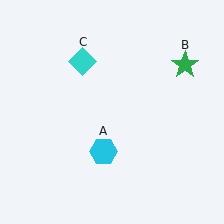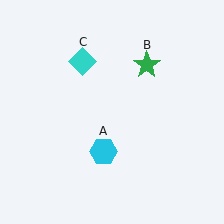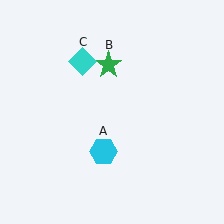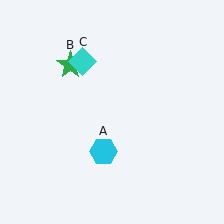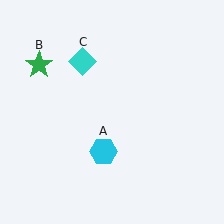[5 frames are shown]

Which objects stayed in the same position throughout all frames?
Cyan hexagon (object A) and cyan diamond (object C) remained stationary.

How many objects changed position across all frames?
1 object changed position: green star (object B).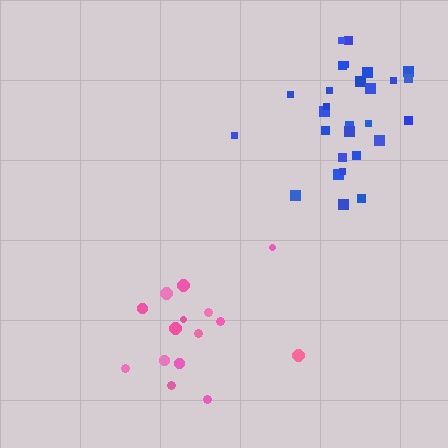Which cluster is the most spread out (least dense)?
Pink.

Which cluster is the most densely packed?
Blue.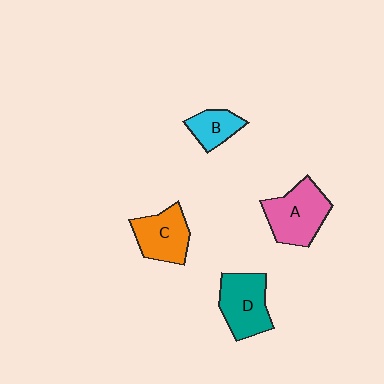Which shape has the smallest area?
Shape B (cyan).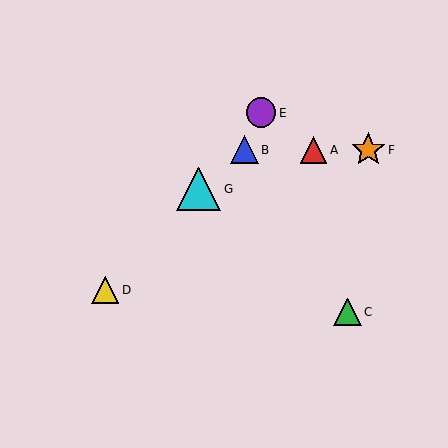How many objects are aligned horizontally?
3 objects (A, B, F) are aligned horizontally.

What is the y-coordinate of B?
Object B is at y≈150.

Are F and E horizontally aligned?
No, F is at y≈150 and E is at y≈113.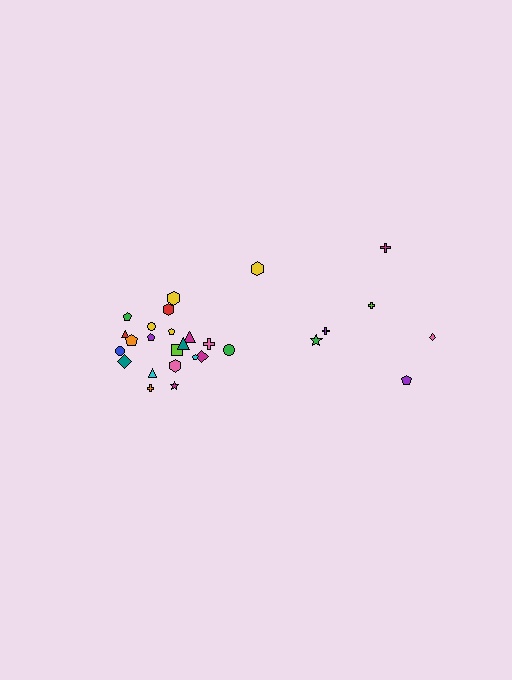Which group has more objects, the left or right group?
The left group.